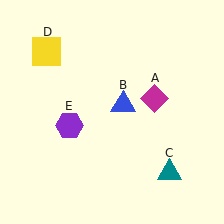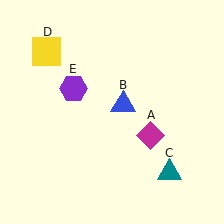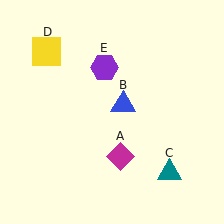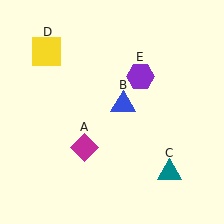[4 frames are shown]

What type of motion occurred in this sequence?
The magenta diamond (object A), purple hexagon (object E) rotated clockwise around the center of the scene.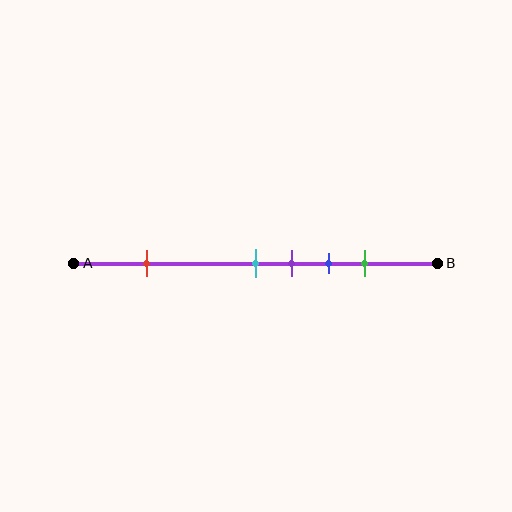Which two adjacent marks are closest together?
The cyan and purple marks are the closest adjacent pair.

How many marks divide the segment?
There are 5 marks dividing the segment.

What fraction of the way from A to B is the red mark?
The red mark is approximately 20% (0.2) of the way from A to B.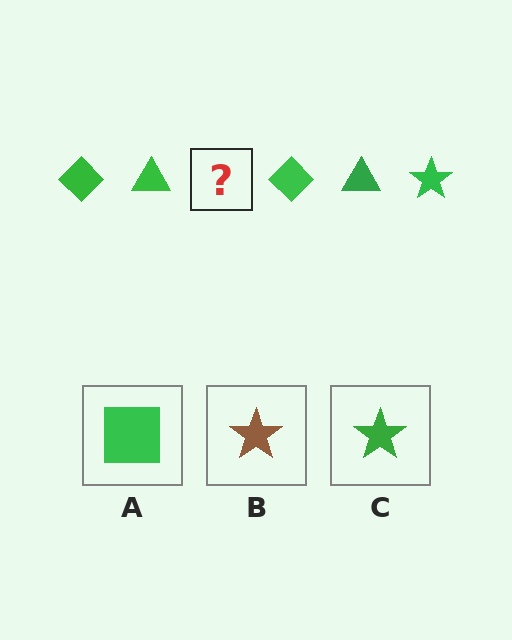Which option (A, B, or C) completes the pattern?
C.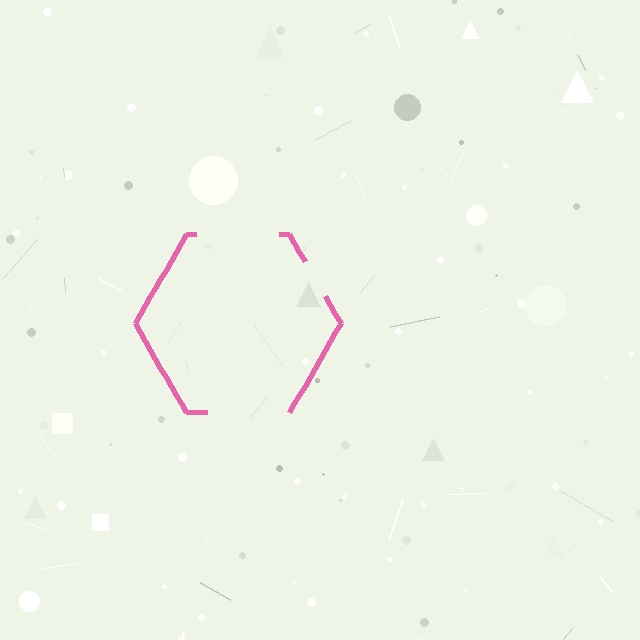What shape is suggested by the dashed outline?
The dashed outline suggests a hexagon.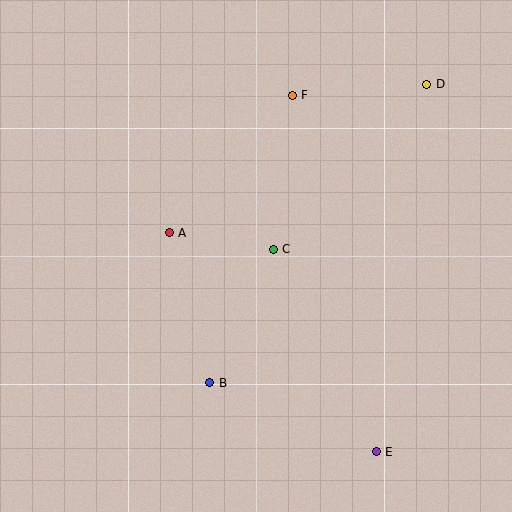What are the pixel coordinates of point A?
Point A is at (169, 233).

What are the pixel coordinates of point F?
Point F is at (292, 95).